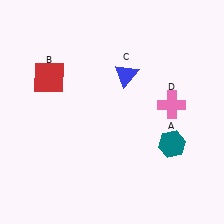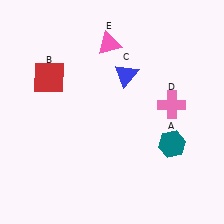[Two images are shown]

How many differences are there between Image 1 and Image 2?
There is 1 difference between the two images.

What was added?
A pink triangle (E) was added in Image 2.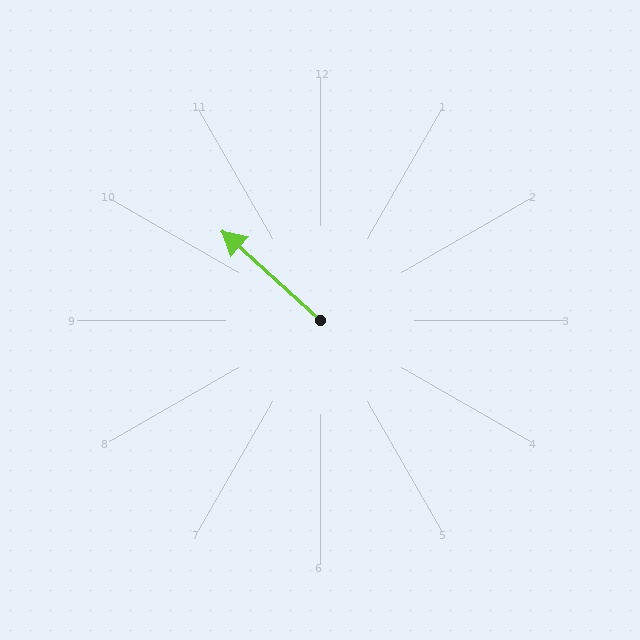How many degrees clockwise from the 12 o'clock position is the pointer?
Approximately 312 degrees.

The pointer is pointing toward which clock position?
Roughly 10 o'clock.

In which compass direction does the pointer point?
Northwest.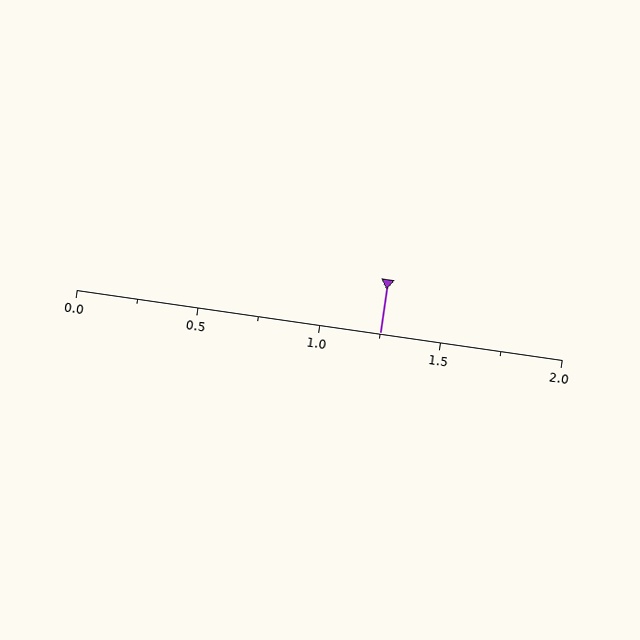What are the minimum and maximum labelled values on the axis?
The axis runs from 0.0 to 2.0.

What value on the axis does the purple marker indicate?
The marker indicates approximately 1.25.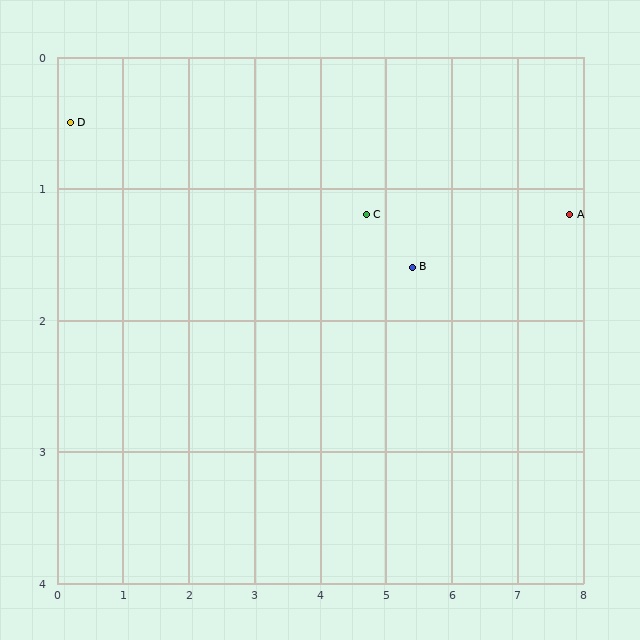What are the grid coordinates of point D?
Point D is at approximately (0.2, 0.5).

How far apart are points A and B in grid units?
Points A and B are about 2.4 grid units apart.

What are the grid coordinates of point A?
Point A is at approximately (7.8, 1.2).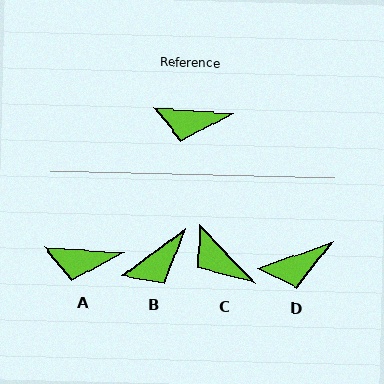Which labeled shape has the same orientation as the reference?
A.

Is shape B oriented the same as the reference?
No, it is off by about 41 degrees.